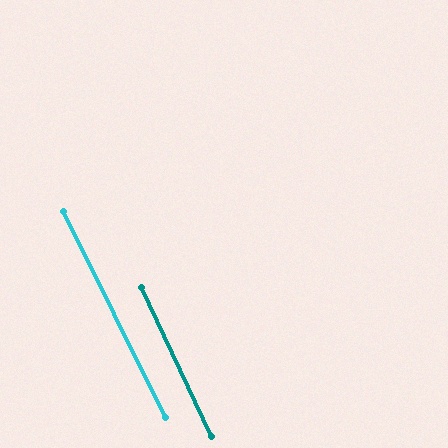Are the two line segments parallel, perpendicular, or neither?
Parallel — their directions differ by only 1.2°.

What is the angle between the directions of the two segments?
Approximately 1 degree.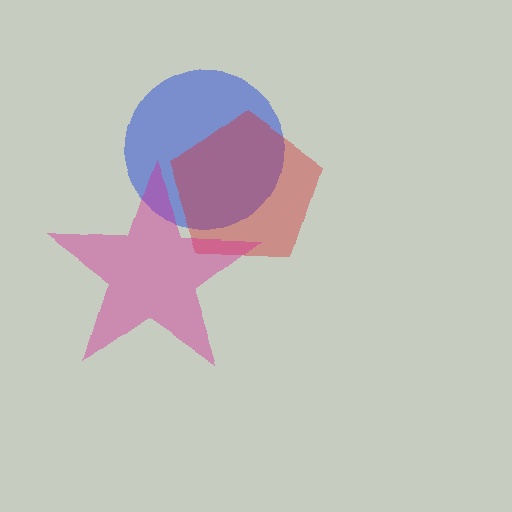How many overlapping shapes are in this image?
There are 3 overlapping shapes in the image.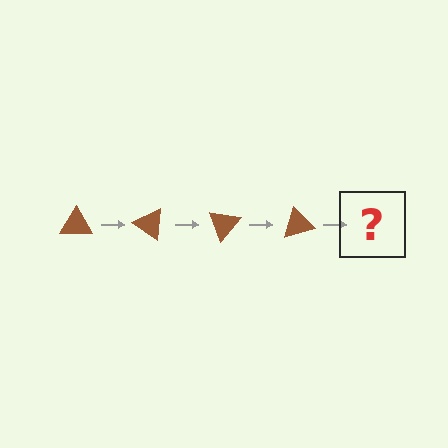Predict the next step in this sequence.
The next step is a brown triangle rotated 140 degrees.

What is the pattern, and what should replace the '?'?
The pattern is that the triangle rotates 35 degrees each step. The '?' should be a brown triangle rotated 140 degrees.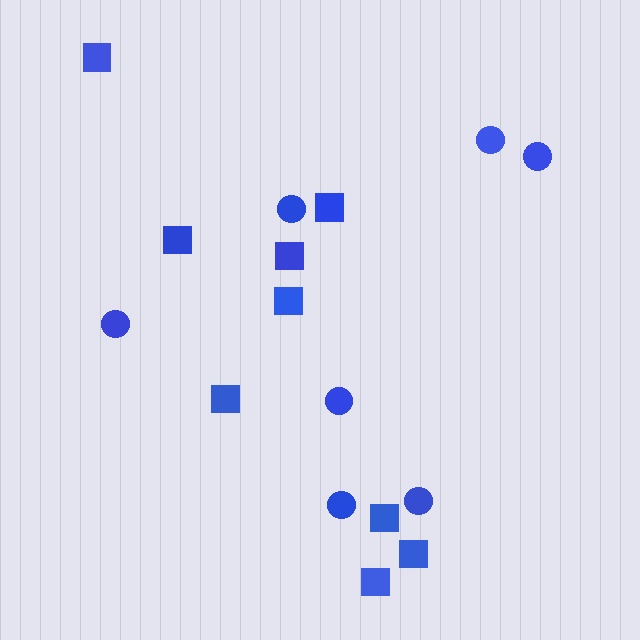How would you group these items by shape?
There are 2 groups: one group of squares (9) and one group of circles (7).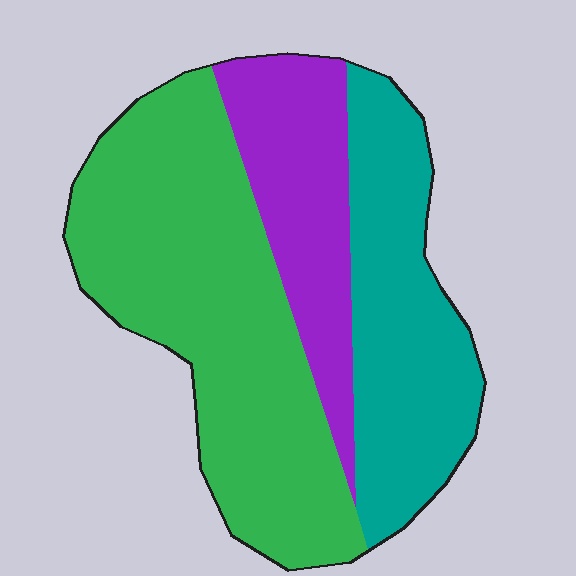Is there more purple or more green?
Green.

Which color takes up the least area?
Purple, at roughly 20%.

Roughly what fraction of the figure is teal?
Teal covers 29% of the figure.